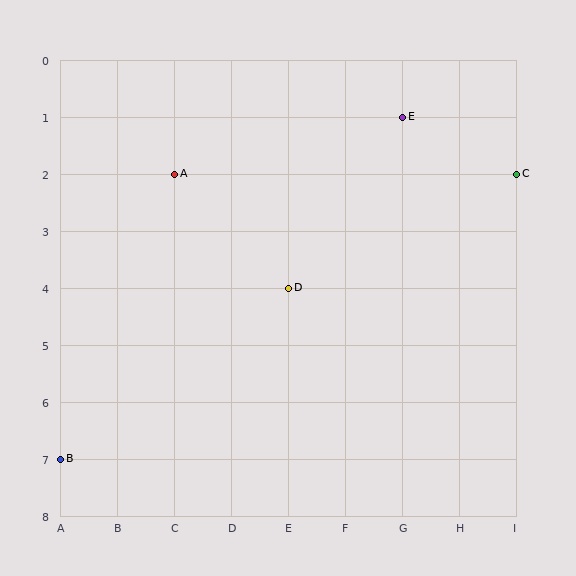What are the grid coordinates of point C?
Point C is at grid coordinates (I, 2).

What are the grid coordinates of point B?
Point B is at grid coordinates (A, 7).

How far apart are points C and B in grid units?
Points C and B are 8 columns and 5 rows apart (about 9.4 grid units diagonally).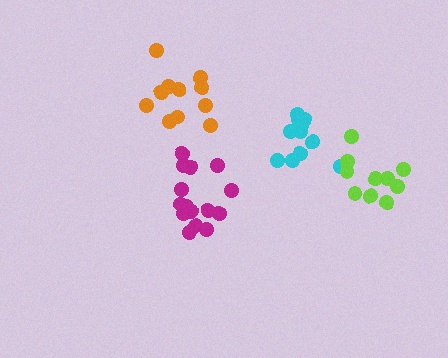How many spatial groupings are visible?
There are 4 spatial groupings.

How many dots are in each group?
Group 1: 11 dots, Group 2: 12 dots, Group 3: 15 dots, Group 4: 10 dots (48 total).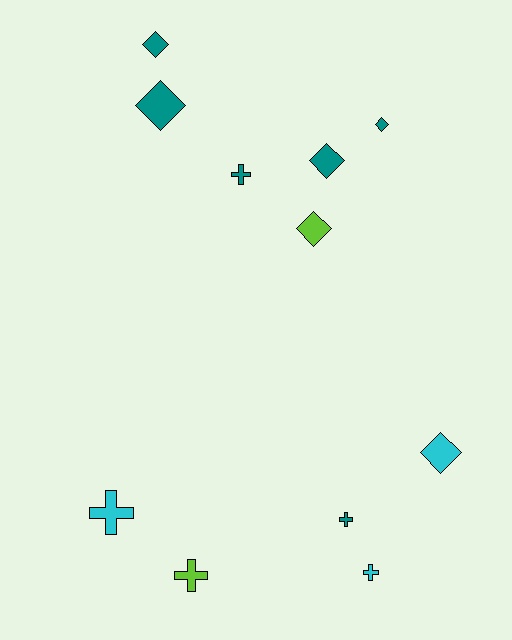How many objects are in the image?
There are 11 objects.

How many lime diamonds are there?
There is 1 lime diamond.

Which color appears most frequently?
Teal, with 6 objects.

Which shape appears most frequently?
Diamond, with 6 objects.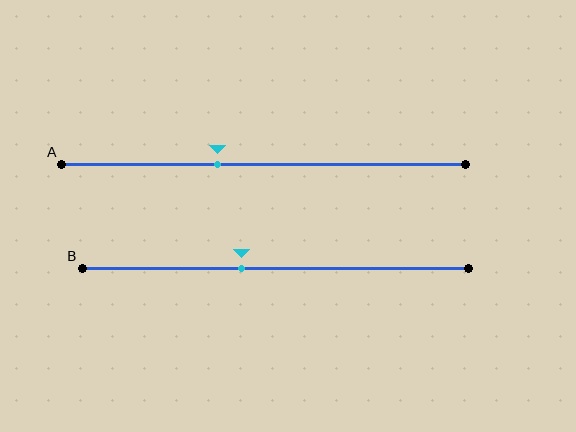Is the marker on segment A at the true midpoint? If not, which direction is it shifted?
No, the marker on segment A is shifted to the left by about 11% of the segment length.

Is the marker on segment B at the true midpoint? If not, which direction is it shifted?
No, the marker on segment B is shifted to the left by about 9% of the segment length.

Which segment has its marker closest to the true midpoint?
Segment B has its marker closest to the true midpoint.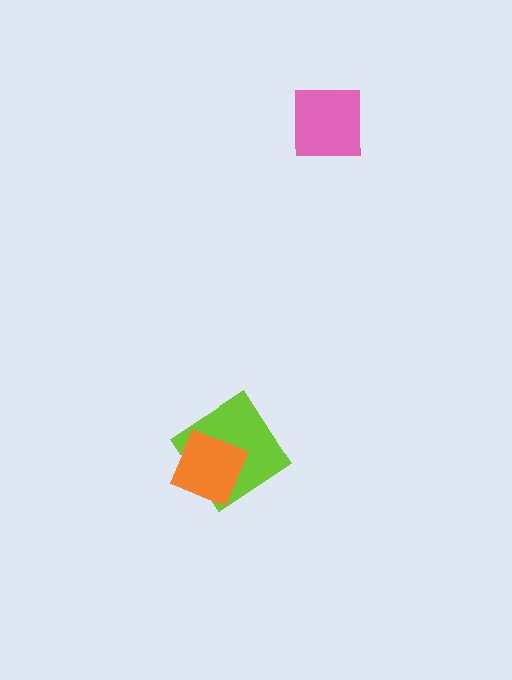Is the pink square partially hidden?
No, no other shape covers it.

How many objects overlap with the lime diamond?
1 object overlaps with the lime diamond.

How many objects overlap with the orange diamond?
1 object overlaps with the orange diamond.